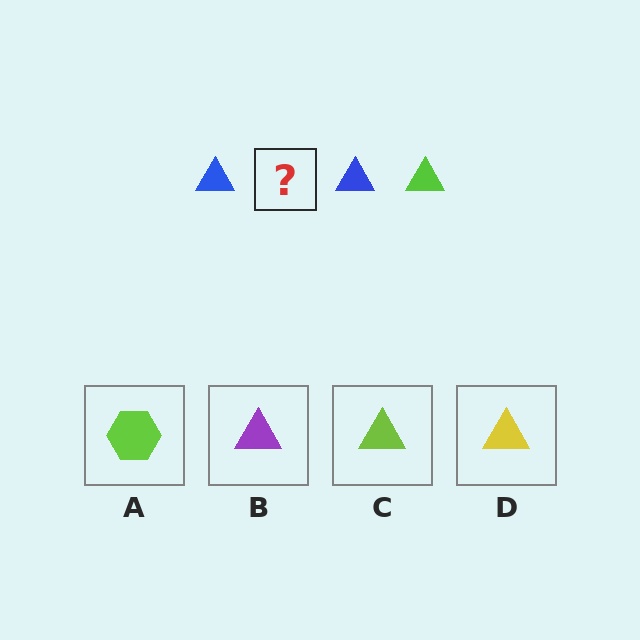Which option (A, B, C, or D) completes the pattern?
C.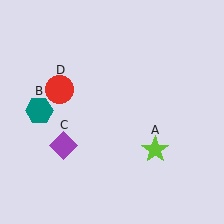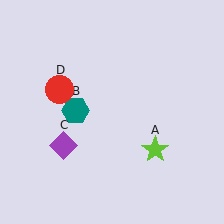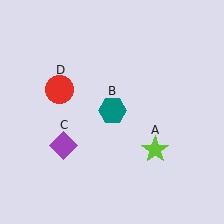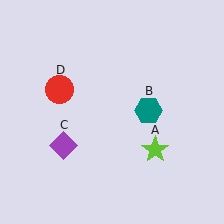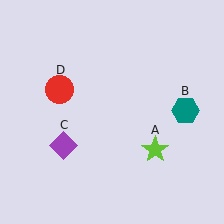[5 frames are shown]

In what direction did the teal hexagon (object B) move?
The teal hexagon (object B) moved right.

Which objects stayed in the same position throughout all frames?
Lime star (object A) and purple diamond (object C) and red circle (object D) remained stationary.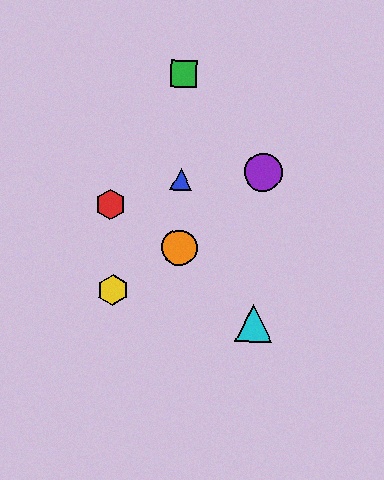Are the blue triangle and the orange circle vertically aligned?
Yes, both are at x≈181.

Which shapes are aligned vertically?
The blue triangle, the green square, the orange circle are aligned vertically.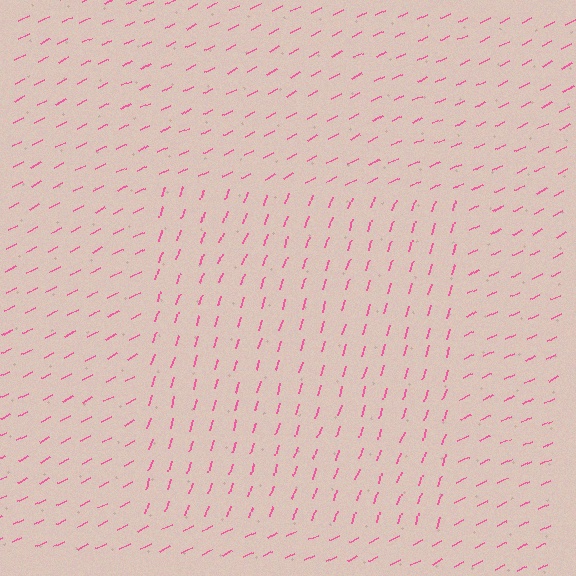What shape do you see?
I see a rectangle.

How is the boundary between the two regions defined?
The boundary is defined purely by a change in line orientation (approximately 45 degrees difference). All lines are the same color and thickness.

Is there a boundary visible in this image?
Yes, there is a texture boundary formed by a change in line orientation.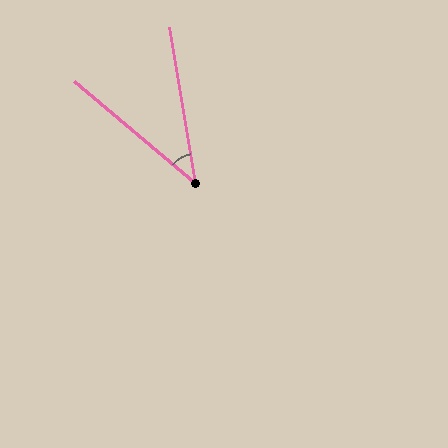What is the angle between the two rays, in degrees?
Approximately 40 degrees.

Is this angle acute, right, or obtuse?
It is acute.